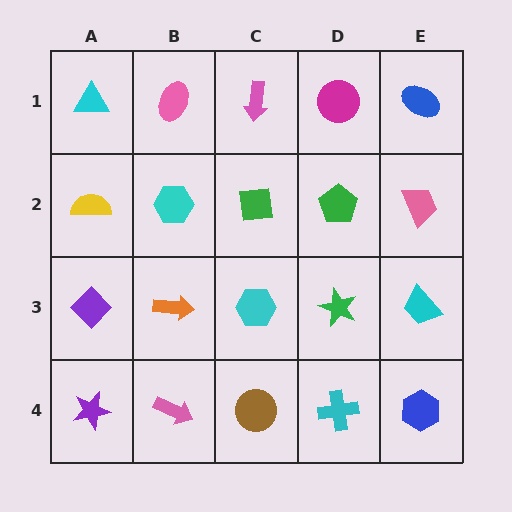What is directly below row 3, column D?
A cyan cross.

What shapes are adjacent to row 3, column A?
A yellow semicircle (row 2, column A), a purple star (row 4, column A), an orange arrow (row 3, column B).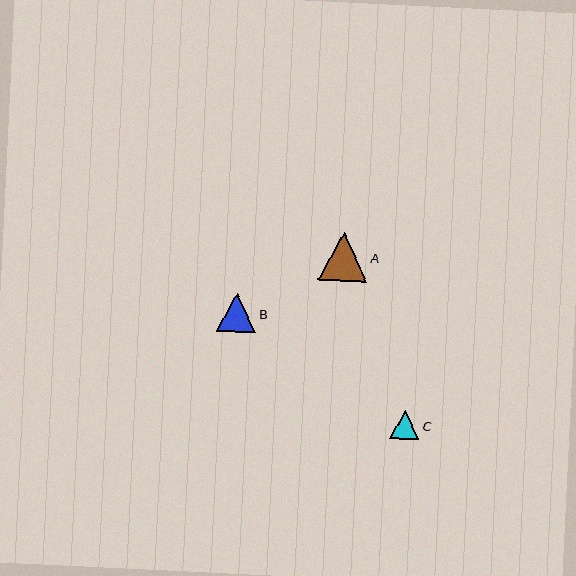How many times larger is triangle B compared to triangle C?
Triangle B is approximately 1.3 times the size of triangle C.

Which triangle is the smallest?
Triangle C is the smallest with a size of approximately 30 pixels.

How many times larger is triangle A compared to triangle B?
Triangle A is approximately 1.3 times the size of triangle B.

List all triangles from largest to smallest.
From largest to smallest: A, B, C.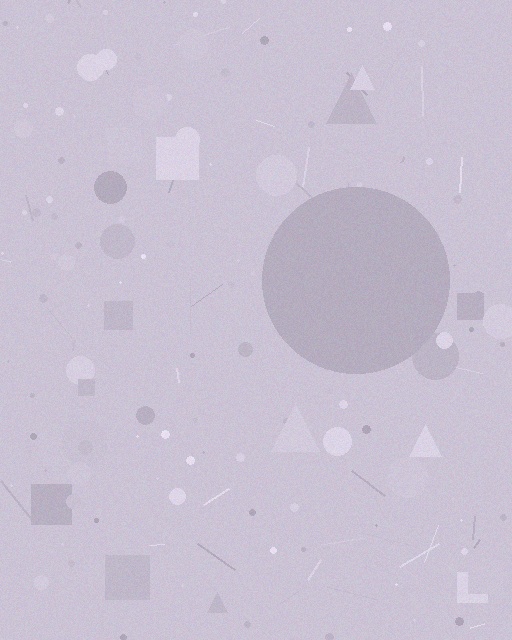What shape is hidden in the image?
A circle is hidden in the image.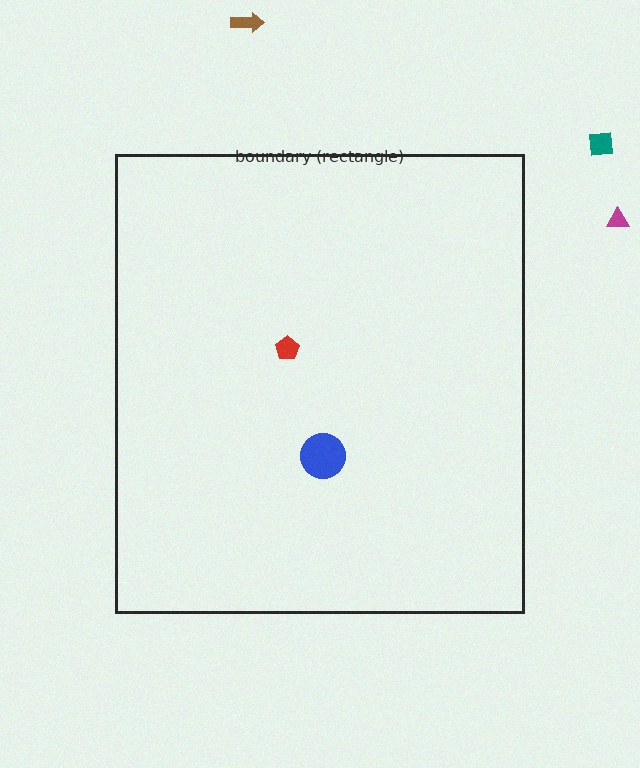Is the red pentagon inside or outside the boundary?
Inside.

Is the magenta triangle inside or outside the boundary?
Outside.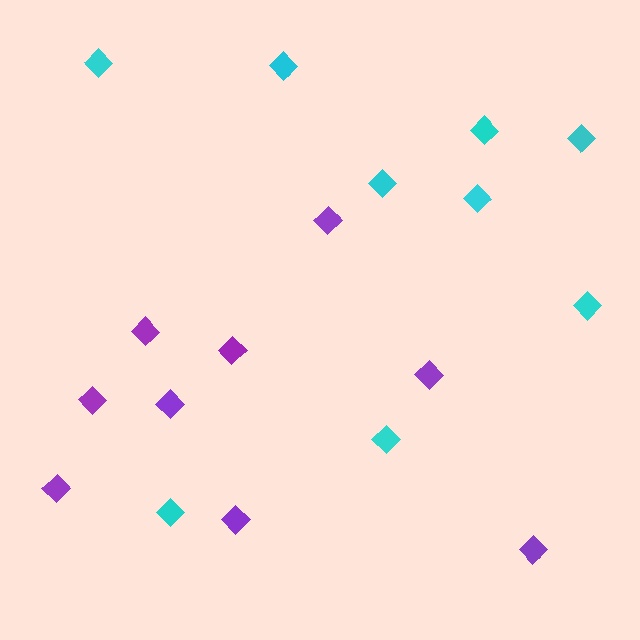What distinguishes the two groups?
There are 2 groups: one group of cyan diamonds (9) and one group of purple diamonds (9).